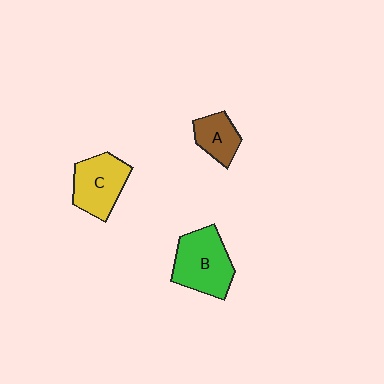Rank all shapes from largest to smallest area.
From largest to smallest: B (green), C (yellow), A (brown).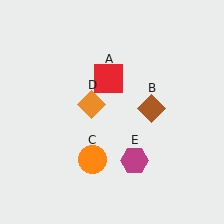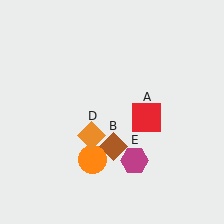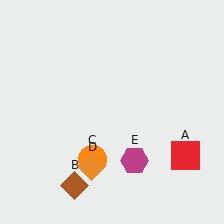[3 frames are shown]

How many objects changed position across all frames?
3 objects changed position: red square (object A), brown diamond (object B), orange diamond (object D).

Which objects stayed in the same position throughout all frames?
Orange circle (object C) and magenta hexagon (object E) remained stationary.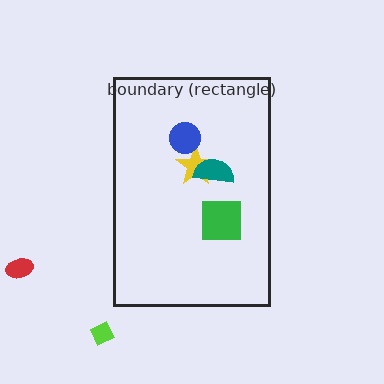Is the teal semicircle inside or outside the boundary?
Inside.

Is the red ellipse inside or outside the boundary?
Outside.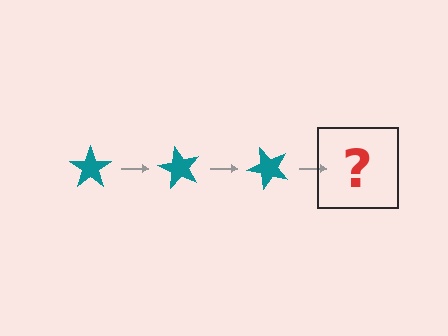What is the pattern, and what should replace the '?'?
The pattern is that the star rotates 60 degrees each step. The '?' should be a teal star rotated 180 degrees.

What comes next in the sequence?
The next element should be a teal star rotated 180 degrees.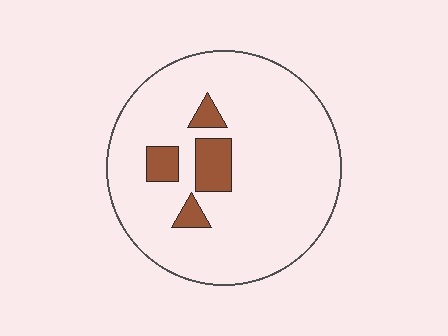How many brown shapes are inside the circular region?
4.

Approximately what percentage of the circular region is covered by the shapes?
Approximately 10%.